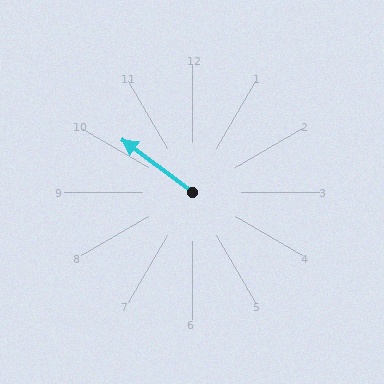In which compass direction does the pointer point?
Northwest.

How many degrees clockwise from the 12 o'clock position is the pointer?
Approximately 307 degrees.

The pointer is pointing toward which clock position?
Roughly 10 o'clock.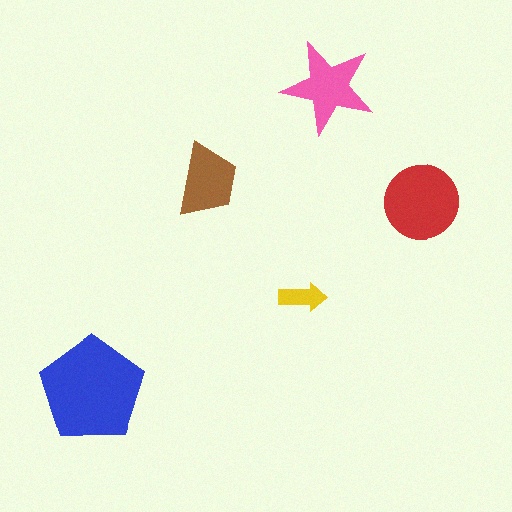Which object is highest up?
The pink star is topmost.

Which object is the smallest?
The yellow arrow.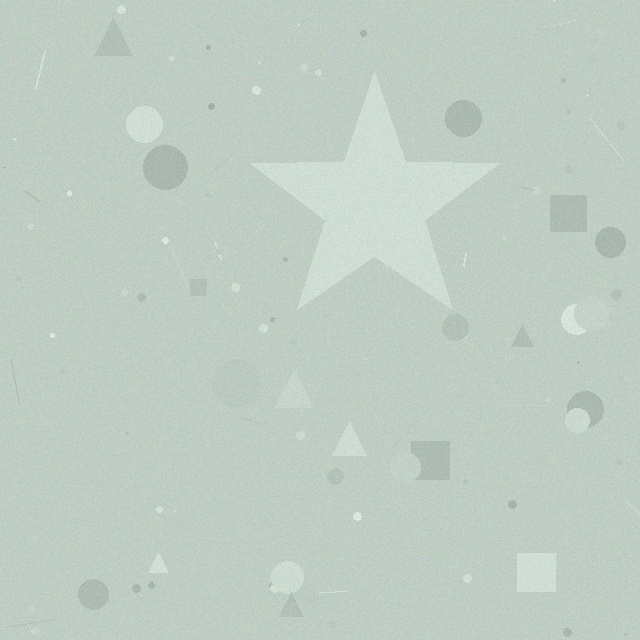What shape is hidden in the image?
A star is hidden in the image.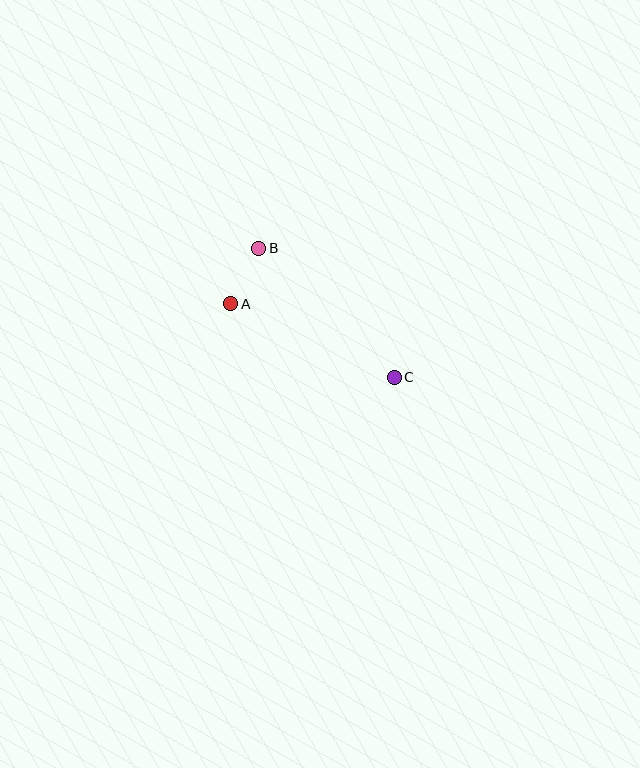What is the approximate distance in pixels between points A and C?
The distance between A and C is approximately 179 pixels.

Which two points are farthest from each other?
Points B and C are farthest from each other.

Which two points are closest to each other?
Points A and B are closest to each other.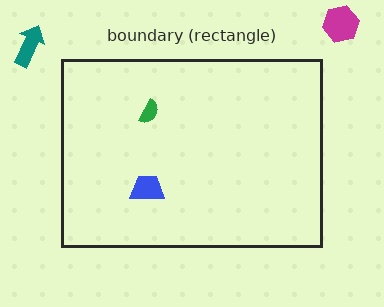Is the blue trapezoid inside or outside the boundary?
Inside.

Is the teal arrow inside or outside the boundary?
Outside.